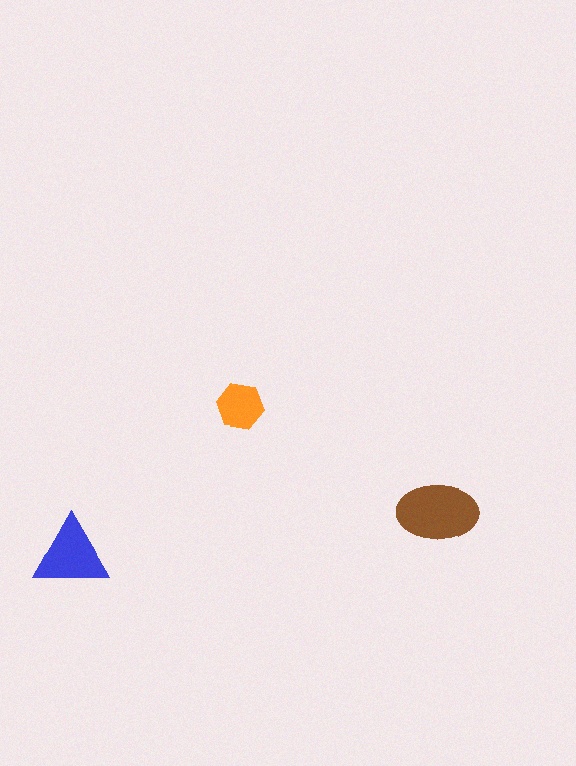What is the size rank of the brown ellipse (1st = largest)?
1st.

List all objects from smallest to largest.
The orange hexagon, the blue triangle, the brown ellipse.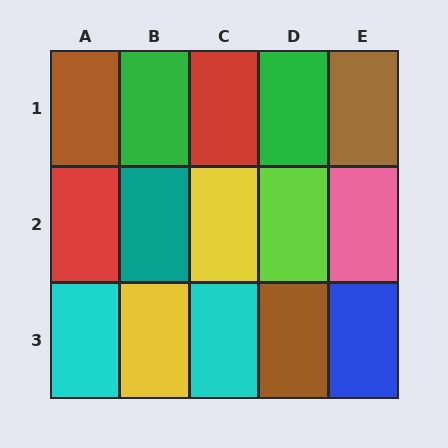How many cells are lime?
1 cell is lime.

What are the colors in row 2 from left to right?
Red, teal, yellow, lime, pink.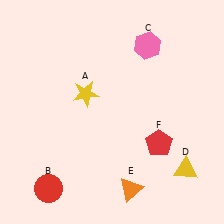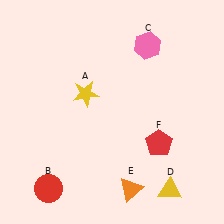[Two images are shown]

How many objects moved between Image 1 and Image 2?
1 object moved between the two images.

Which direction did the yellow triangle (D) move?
The yellow triangle (D) moved down.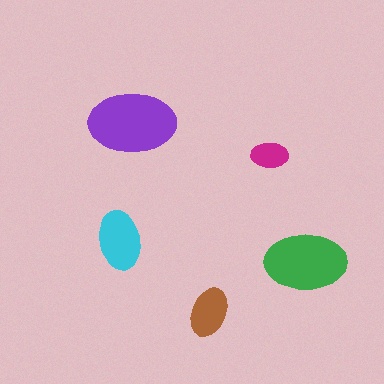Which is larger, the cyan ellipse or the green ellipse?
The green one.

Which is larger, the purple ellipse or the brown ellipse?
The purple one.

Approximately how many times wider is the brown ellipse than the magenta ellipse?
About 1.5 times wider.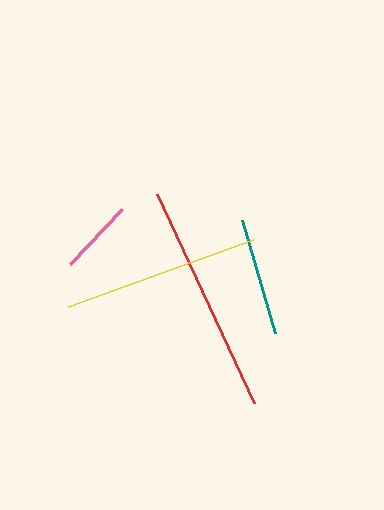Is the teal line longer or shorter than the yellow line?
The yellow line is longer than the teal line.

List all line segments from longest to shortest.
From longest to shortest: red, yellow, teal, pink.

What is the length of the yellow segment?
The yellow segment is approximately 197 pixels long.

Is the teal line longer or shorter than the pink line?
The teal line is longer than the pink line.